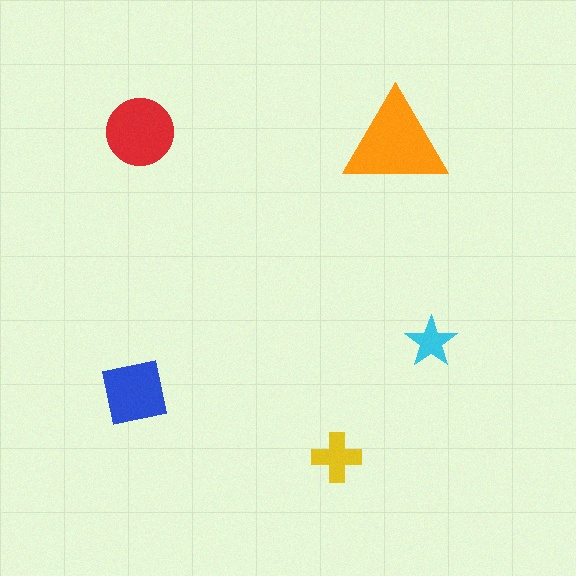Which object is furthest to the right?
The cyan star is rightmost.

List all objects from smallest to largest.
The cyan star, the yellow cross, the blue square, the red circle, the orange triangle.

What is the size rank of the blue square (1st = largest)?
3rd.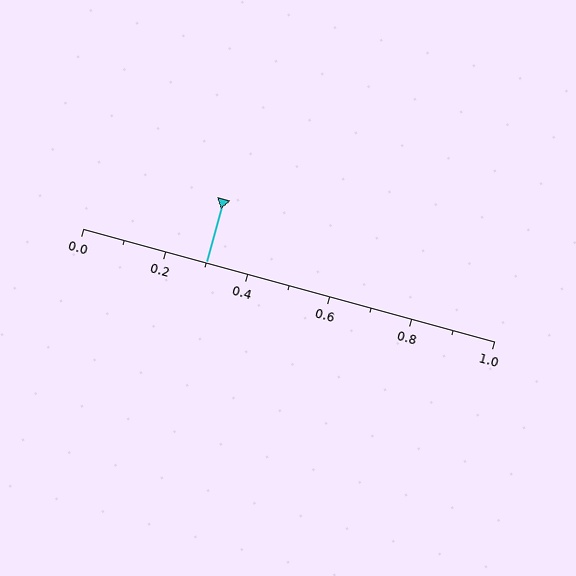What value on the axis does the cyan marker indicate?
The marker indicates approximately 0.3.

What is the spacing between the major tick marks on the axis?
The major ticks are spaced 0.2 apart.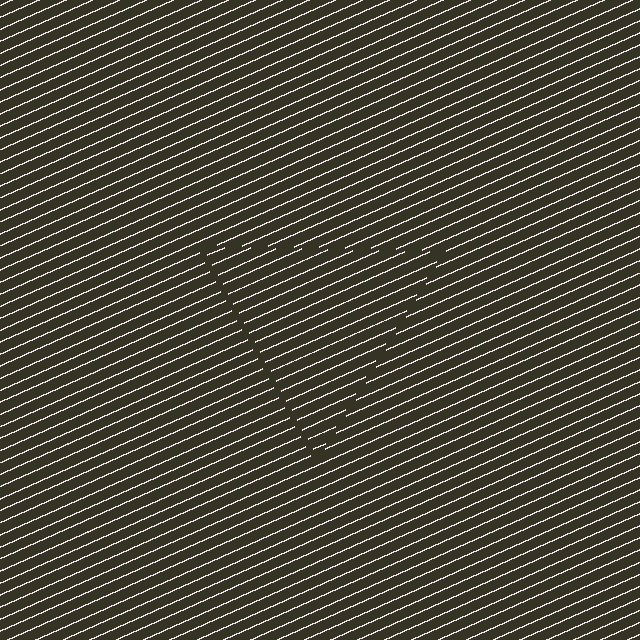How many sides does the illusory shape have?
3 sides — the line-ends trace a triangle.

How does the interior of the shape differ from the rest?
The interior of the shape contains the same grating, shifted by half a period — the contour is defined by the phase discontinuity where line-ends from the inner and outer gratings abut.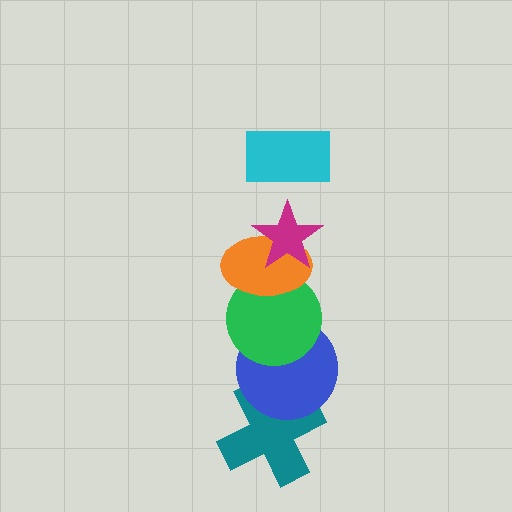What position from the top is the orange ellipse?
The orange ellipse is 3rd from the top.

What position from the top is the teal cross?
The teal cross is 6th from the top.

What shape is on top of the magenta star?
The cyan rectangle is on top of the magenta star.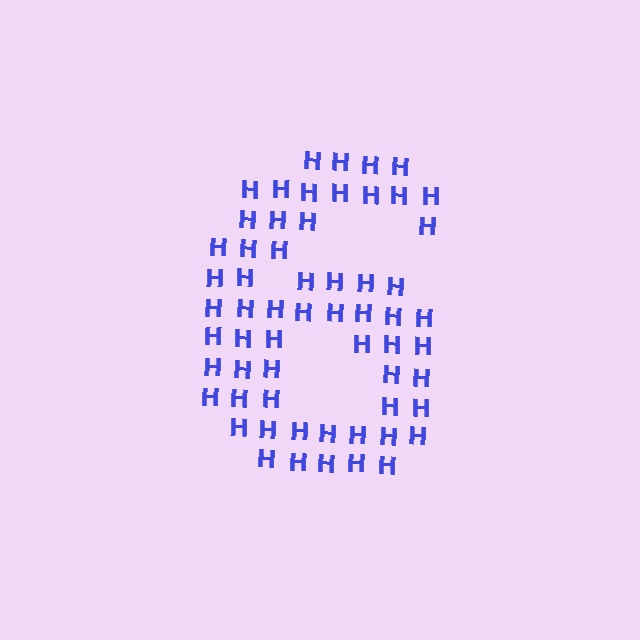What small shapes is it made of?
It is made of small letter H's.